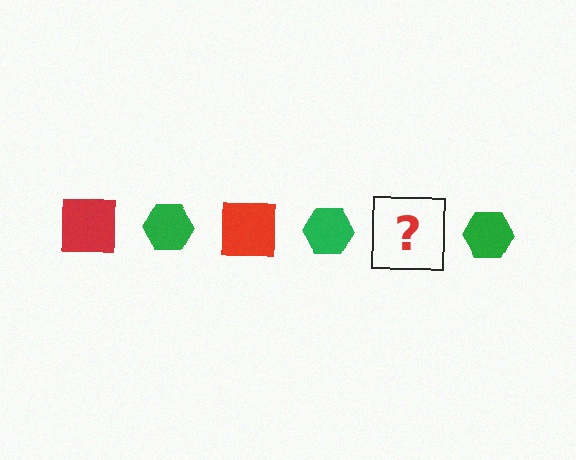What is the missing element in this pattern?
The missing element is a red square.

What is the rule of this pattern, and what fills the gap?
The rule is that the pattern alternates between red square and green hexagon. The gap should be filled with a red square.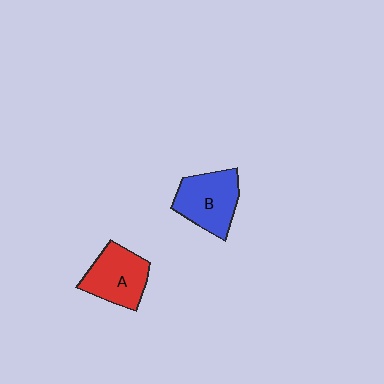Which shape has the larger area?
Shape B (blue).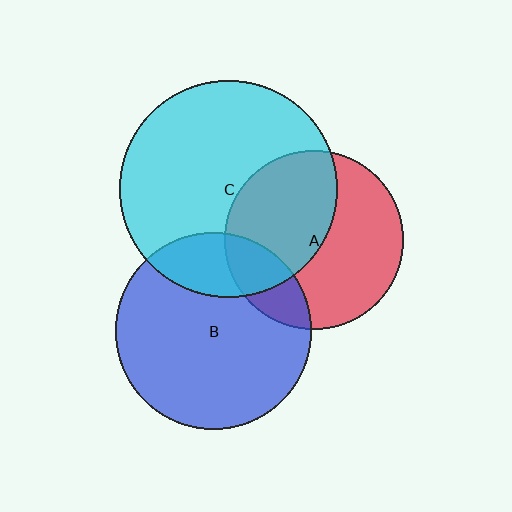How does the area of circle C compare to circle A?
Approximately 1.5 times.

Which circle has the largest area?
Circle C (cyan).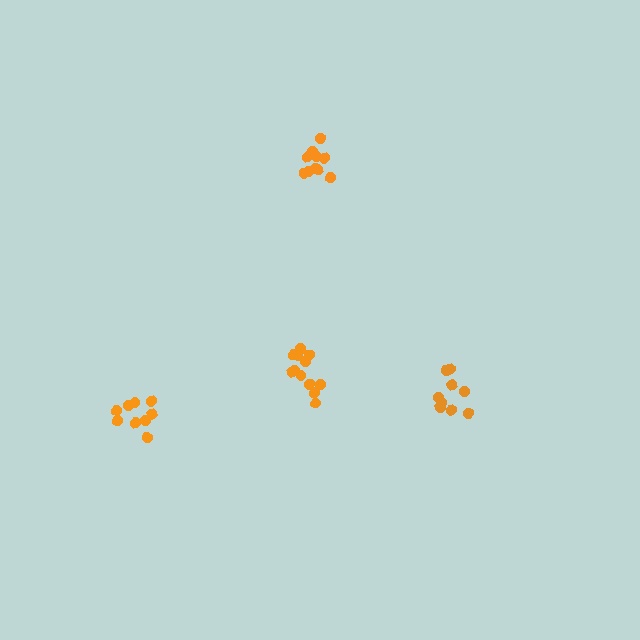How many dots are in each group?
Group 1: 10 dots, Group 2: 9 dots, Group 3: 12 dots, Group 4: 9 dots (40 total).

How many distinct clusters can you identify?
There are 4 distinct clusters.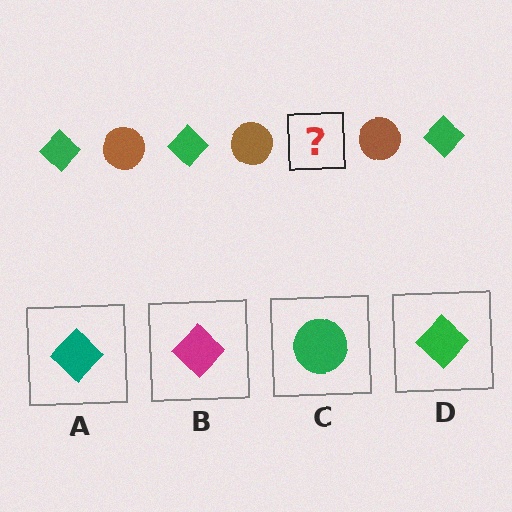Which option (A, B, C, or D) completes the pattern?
D.